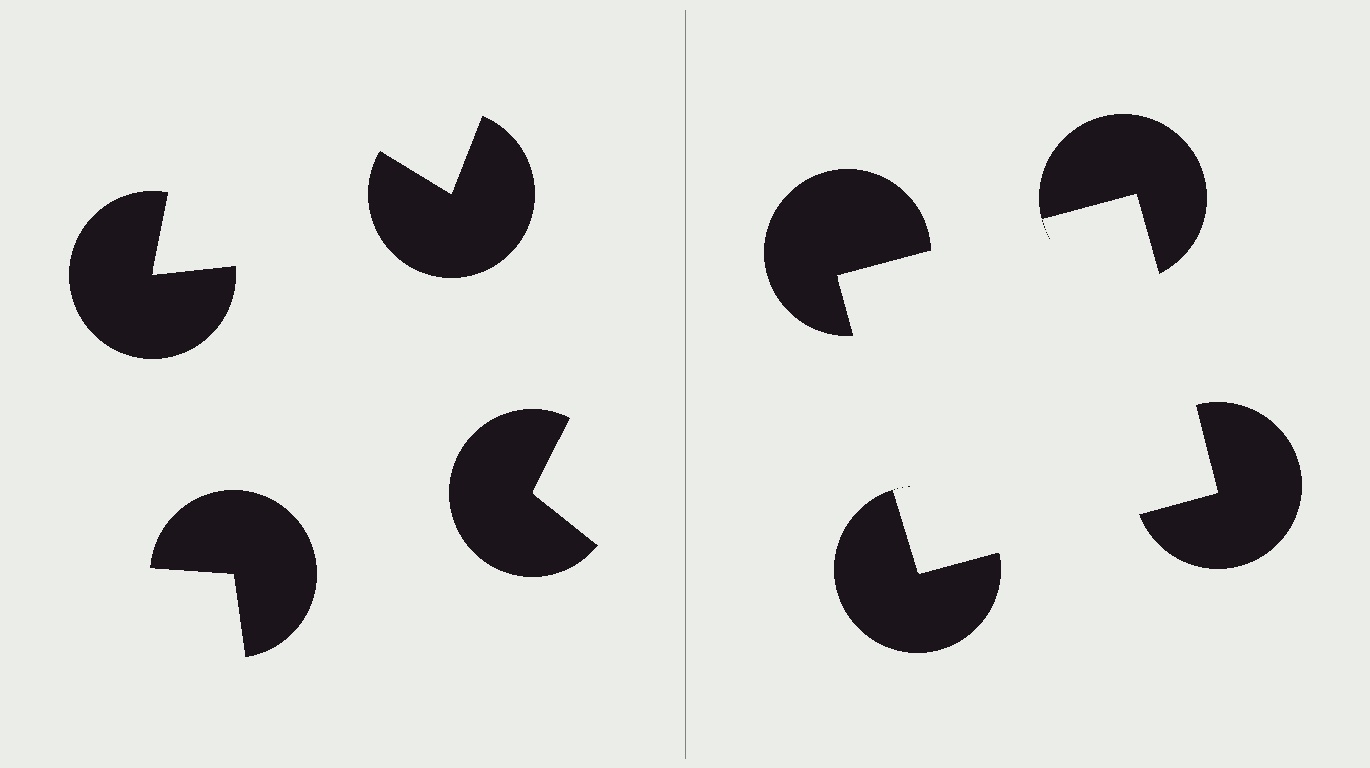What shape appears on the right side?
An illusory square.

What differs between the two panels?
The pac-man discs are positioned identically on both sides; only the wedge orientations differ. On the right they align to a square; on the left they are misaligned.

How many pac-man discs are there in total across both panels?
8 — 4 on each side.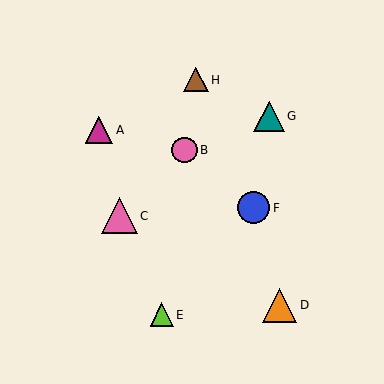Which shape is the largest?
The pink triangle (labeled C) is the largest.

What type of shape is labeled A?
Shape A is a magenta triangle.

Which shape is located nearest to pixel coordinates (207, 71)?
The brown triangle (labeled H) at (196, 80) is nearest to that location.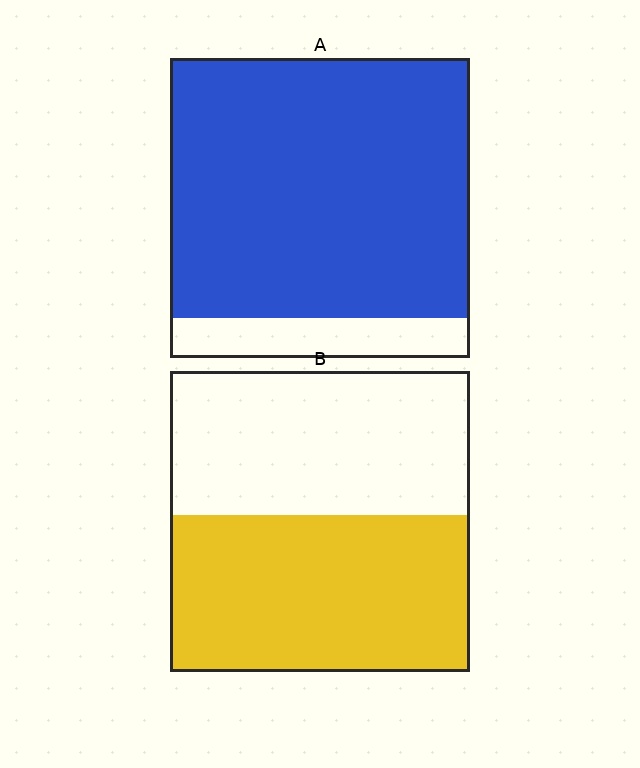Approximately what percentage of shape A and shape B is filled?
A is approximately 85% and B is approximately 50%.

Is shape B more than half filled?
Roughly half.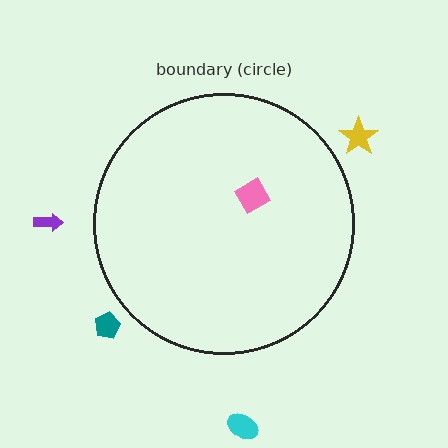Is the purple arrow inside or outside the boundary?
Outside.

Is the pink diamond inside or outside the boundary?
Inside.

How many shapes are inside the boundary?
1 inside, 4 outside.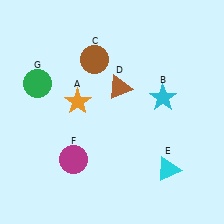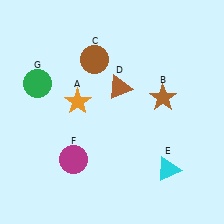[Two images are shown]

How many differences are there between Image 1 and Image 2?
There is 1 difference between the two images.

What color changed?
The star (B) changed from cyan in Image 1 to brown in Image 2.